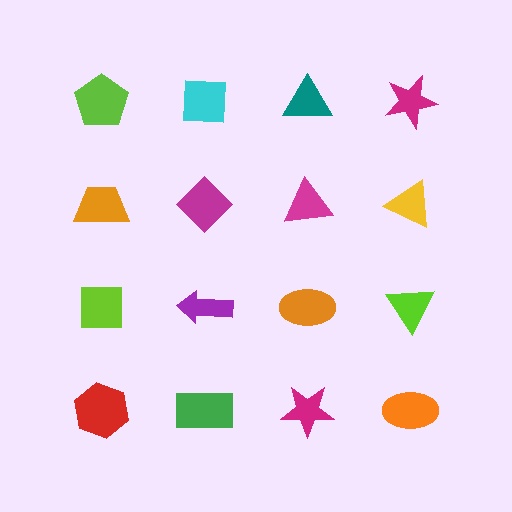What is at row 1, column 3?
A teal triangle.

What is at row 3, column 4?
A lime triangle.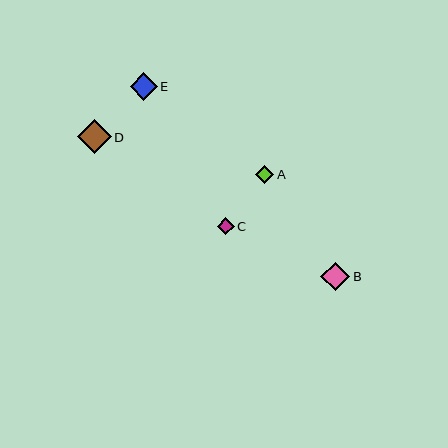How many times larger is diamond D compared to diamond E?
Diamond D is approximately 1.2 times the size of diamond E.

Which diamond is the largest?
Diamond D is the largest with a size of approximately 34 pixels.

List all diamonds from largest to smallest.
From largest to smallest: D, B, E, A, C.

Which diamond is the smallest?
Diamond C is the smallest with a size of approximately 17 pixels.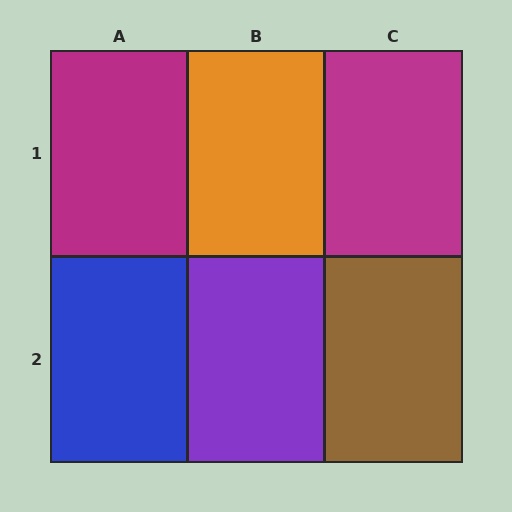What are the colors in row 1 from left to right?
Magenta, orange, magenta.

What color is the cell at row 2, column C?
Brown.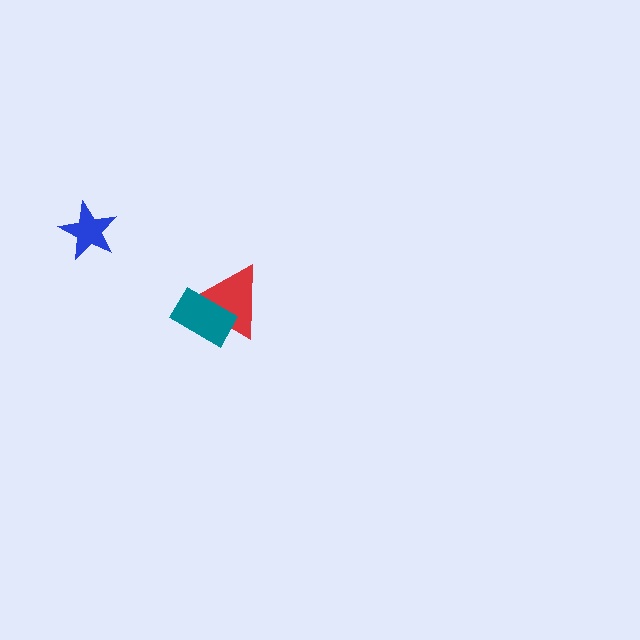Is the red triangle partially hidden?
Yes, it is partially covered by another shape.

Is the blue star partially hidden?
No, no other shape covers it.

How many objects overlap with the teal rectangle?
1 object overlaps with the teal rectangle.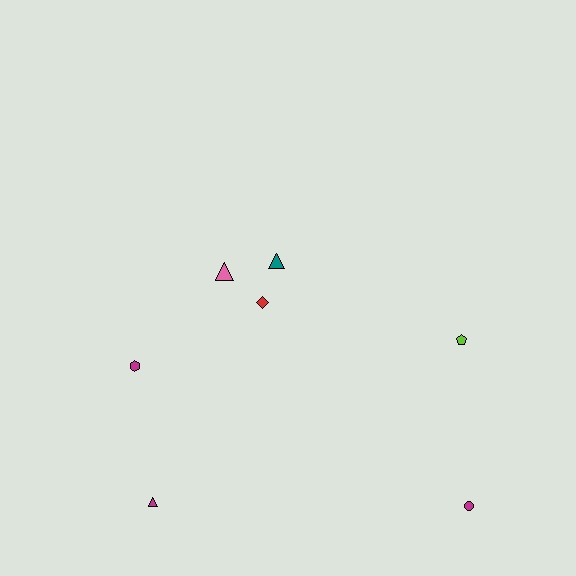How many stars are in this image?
There are no stars.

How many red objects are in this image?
There is 1 red object.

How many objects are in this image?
There are 7 objects.